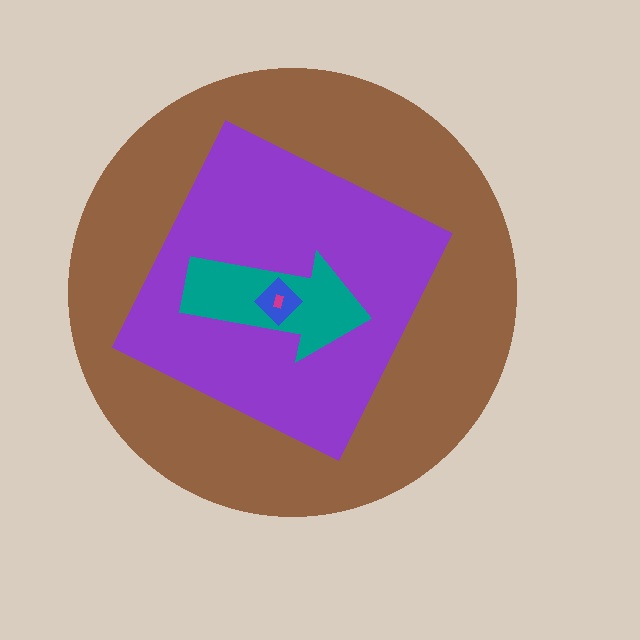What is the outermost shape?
The brown circle.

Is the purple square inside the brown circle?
Yes.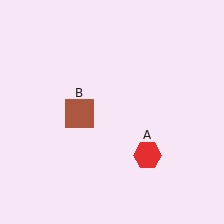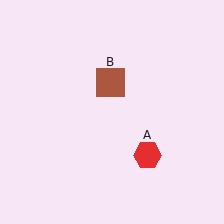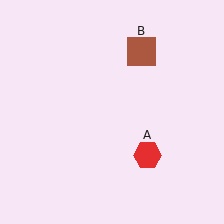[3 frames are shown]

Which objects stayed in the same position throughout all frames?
Red hexagon (object A) remained stationary.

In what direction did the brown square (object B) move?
The brown square (object B) moved up and to the right.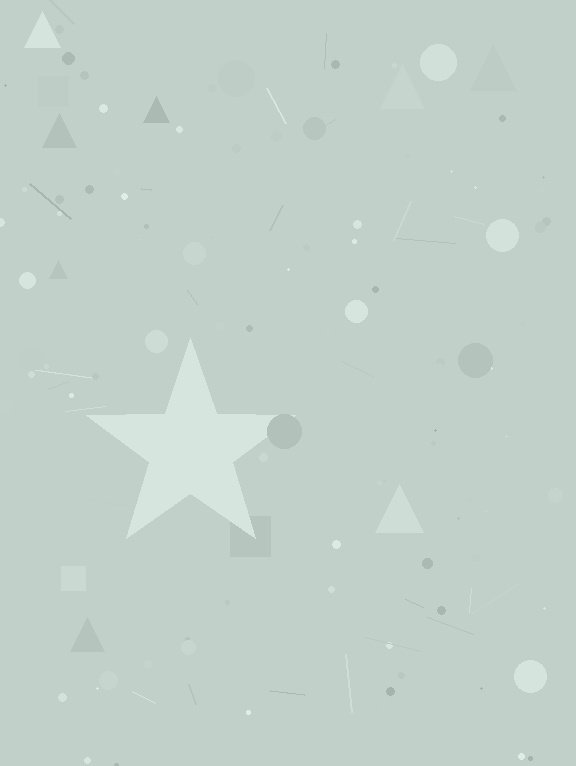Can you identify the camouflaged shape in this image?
The camouflaged shape is a star.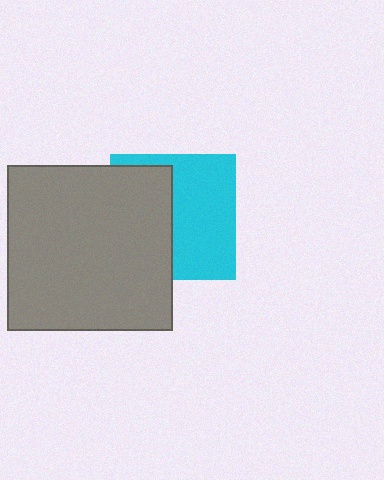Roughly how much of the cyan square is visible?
About half of it is visible (roughly 54%).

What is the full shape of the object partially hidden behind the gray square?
The partially hidden object is a cyan square.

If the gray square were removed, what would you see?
You would see the complete cyan square.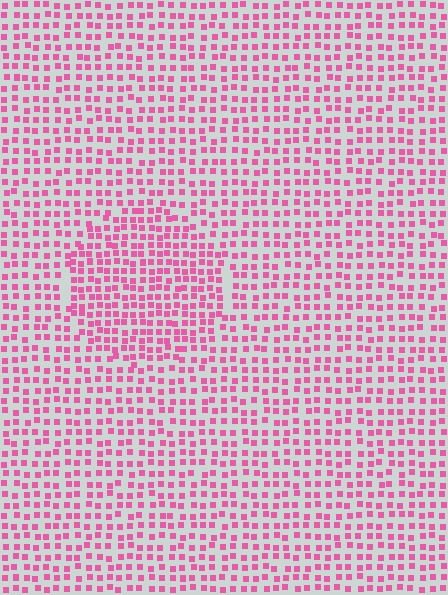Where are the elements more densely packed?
The elements are more densely packed inside the circle boundary.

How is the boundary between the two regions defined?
The boundary is defined by a change in element density (approximately 1.5x ratio). All elements are the same color, size, and shape.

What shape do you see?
I see a circle.